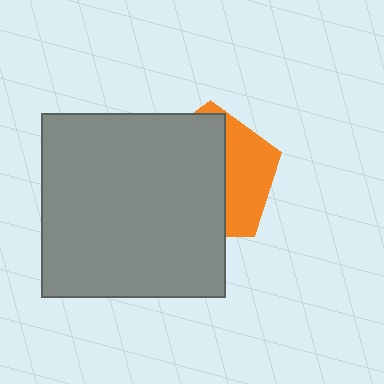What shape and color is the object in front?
The object in front is a gray square.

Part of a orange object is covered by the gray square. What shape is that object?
It is a pentagon.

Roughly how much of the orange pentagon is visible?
A small part of it is visible (roughly 37%).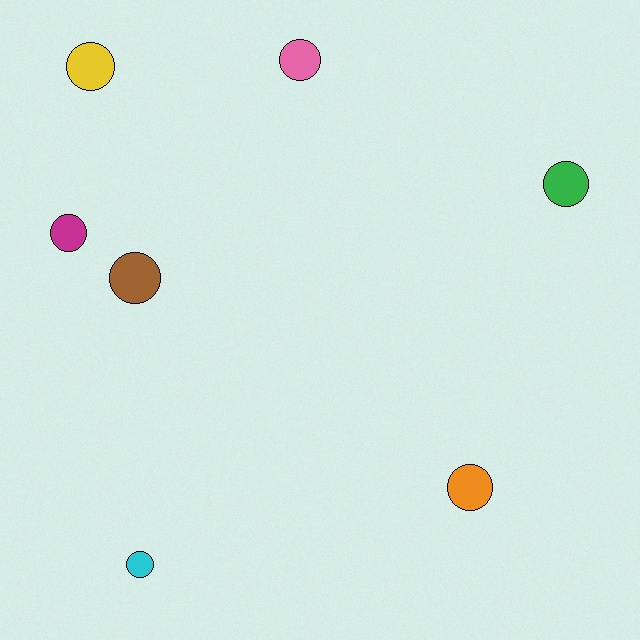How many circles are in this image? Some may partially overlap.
There are 7 circles.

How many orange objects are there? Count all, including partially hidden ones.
There is 1 orange object.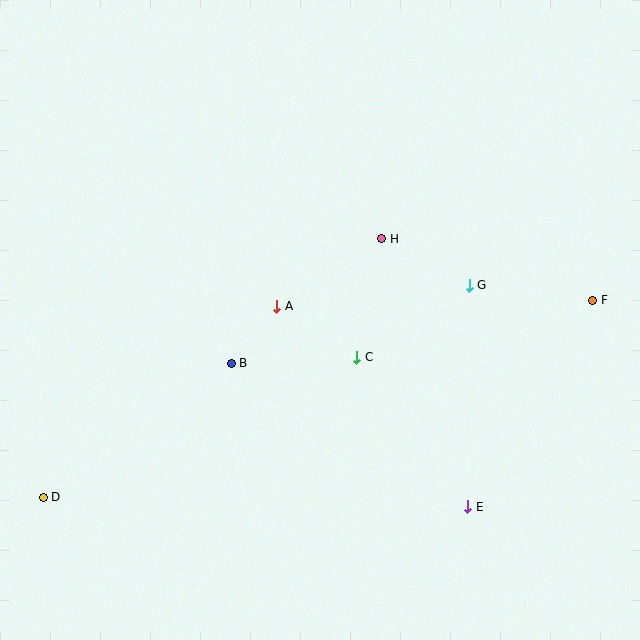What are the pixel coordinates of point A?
Point A is at (277, 306).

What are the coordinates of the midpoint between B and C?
The midpoint between B and C is at (294, 360).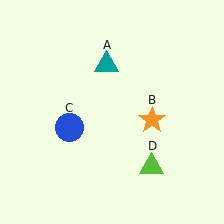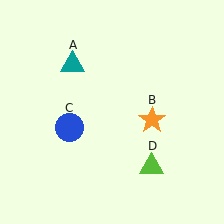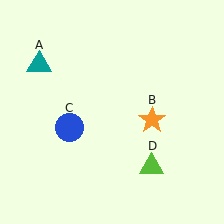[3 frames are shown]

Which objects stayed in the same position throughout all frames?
Orange star (object B) and blue circle (object C) and lime triangle (object D) remained stationary.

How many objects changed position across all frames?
1 object changed position: teal triangle (object A).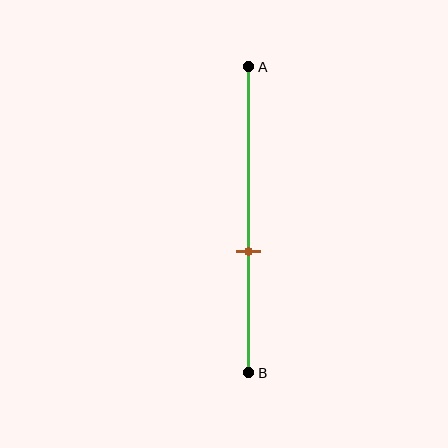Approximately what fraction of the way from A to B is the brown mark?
The brown mark is approximately 60% of the way from A to B.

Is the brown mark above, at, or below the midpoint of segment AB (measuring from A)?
The brown mark is below the midpoint of segment AB.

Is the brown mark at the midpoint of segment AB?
No, the mark is at about 60% from A, not at the 50% midpoint.